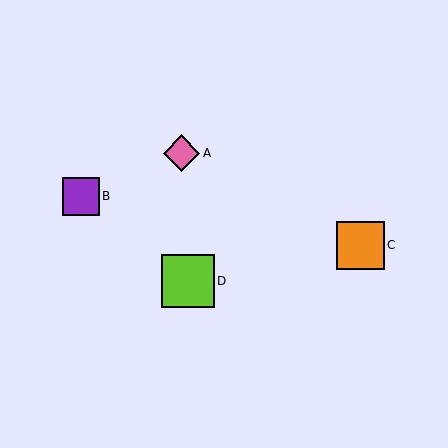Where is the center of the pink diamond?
The center of the pink diamond is at (182, 153).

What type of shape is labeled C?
Shape C is an orange square.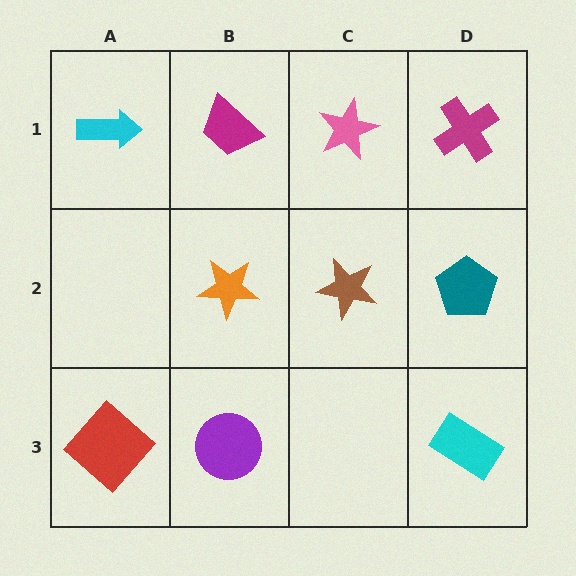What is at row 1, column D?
A magenta cross.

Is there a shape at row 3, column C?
No, that cell is empty.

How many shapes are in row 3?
3 shapes.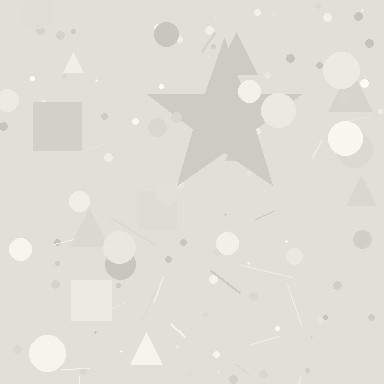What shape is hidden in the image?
A star is hidden in the image.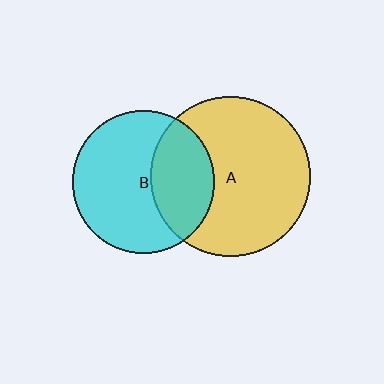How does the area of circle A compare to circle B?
Approximately 1.3 times.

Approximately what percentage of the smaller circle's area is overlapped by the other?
Approximately 35%.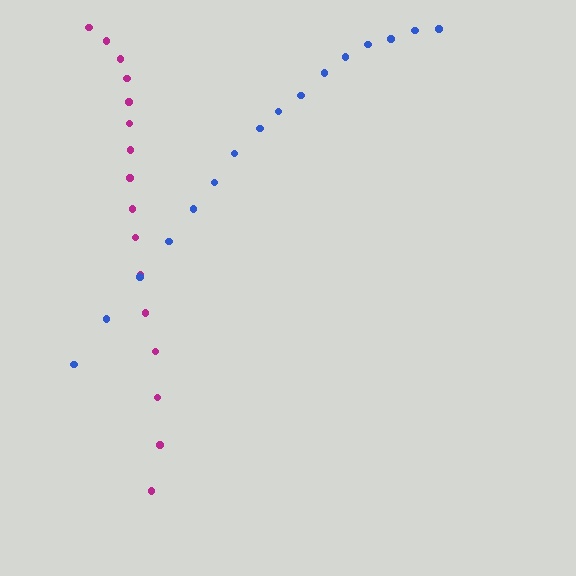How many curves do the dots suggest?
There are 2 distinct paths.